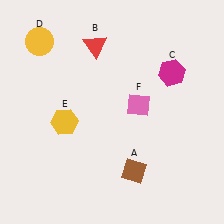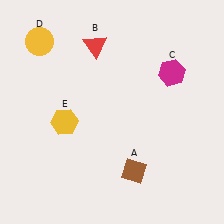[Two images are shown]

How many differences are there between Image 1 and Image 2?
There is 1 difference between the two images.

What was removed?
The pink diamond (F) was removed in Image 2.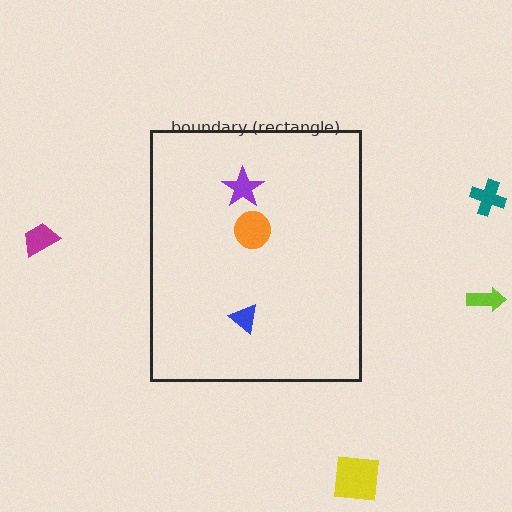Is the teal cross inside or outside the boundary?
Outside.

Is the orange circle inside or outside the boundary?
Inside.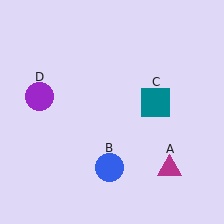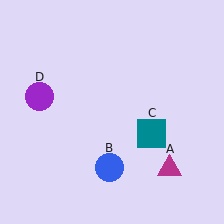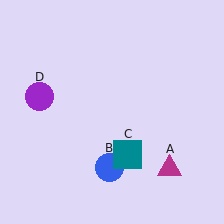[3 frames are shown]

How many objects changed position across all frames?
1 object changed position: teal square (object C).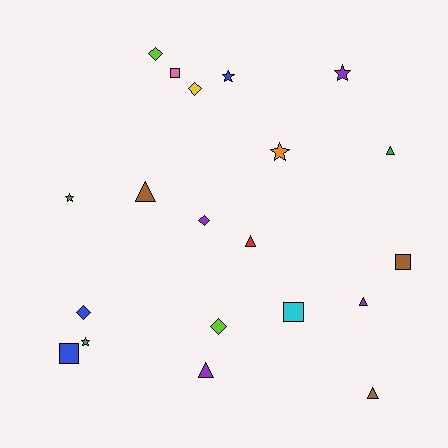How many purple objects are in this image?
There are 4 purple objects.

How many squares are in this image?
There are 4 squares.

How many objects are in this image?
There are 20 objects.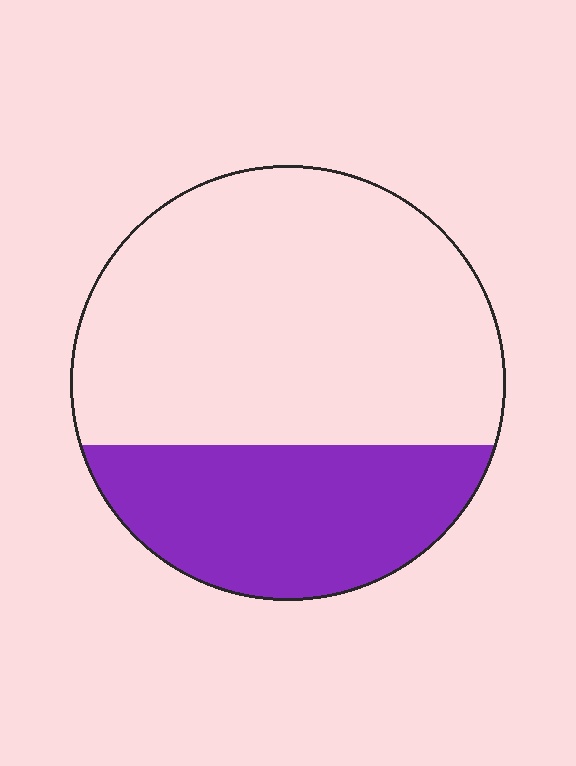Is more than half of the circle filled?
No.